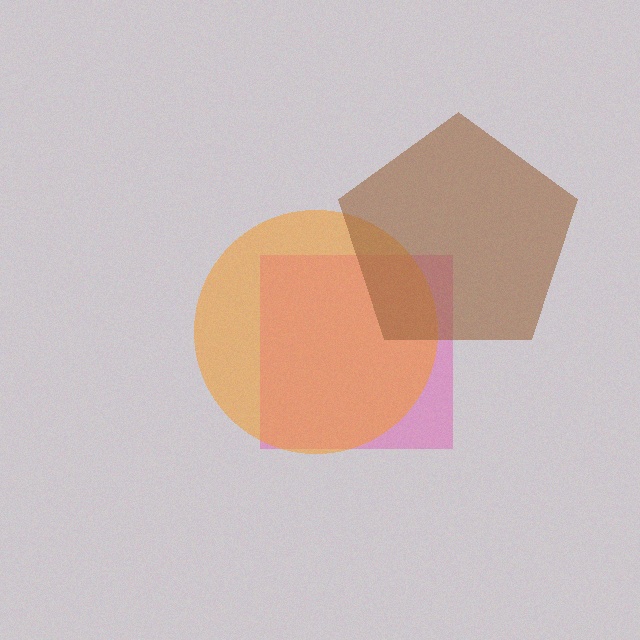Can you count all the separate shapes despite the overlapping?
Yes, there are 3 separate shapes.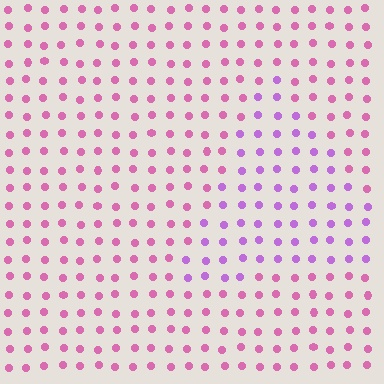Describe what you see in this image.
The image is filled with small pink elements in a uniform arrangement. A triangle-shaped region is visible where the elements are tinted to a slightly different hue, forming a subtle color boundary.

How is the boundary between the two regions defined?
The boundary is defined purely by a slight shift in hue (about 37 degrees). Spacing, size, and orientation are identical on both sides.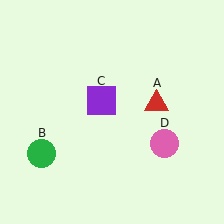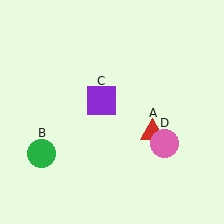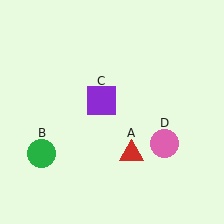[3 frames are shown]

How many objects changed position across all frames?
1 object changed position: red triangle (object A).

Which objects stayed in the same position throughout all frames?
Green circle (object B) and purple square (object C) and pink circle (object D) remained stationary.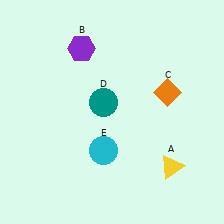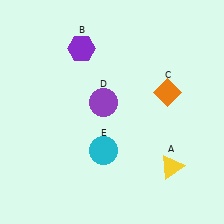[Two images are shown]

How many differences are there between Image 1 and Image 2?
There is 1 difference between the two images.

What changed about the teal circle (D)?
In Image 1, D is teal. In Image 2, it changed to purple.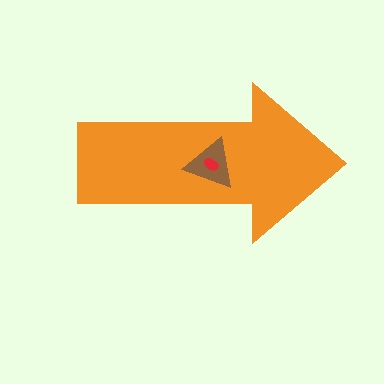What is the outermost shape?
The orange arrow.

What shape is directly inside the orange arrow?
The brown triangle.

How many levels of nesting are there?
3.